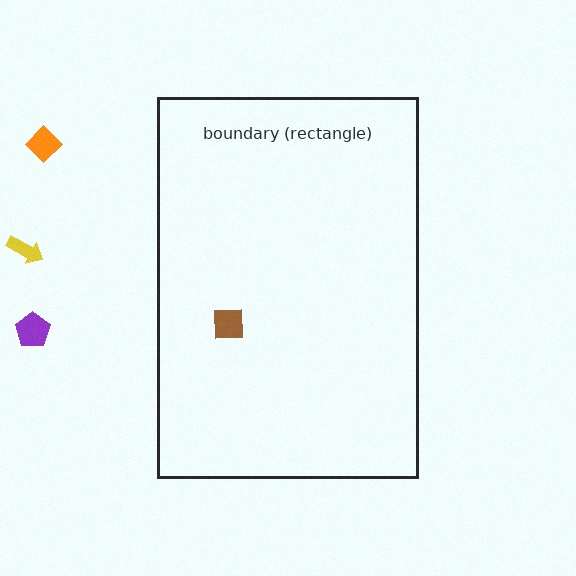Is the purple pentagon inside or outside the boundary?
Outside.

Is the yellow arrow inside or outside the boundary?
Outside.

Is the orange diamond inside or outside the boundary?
Outside.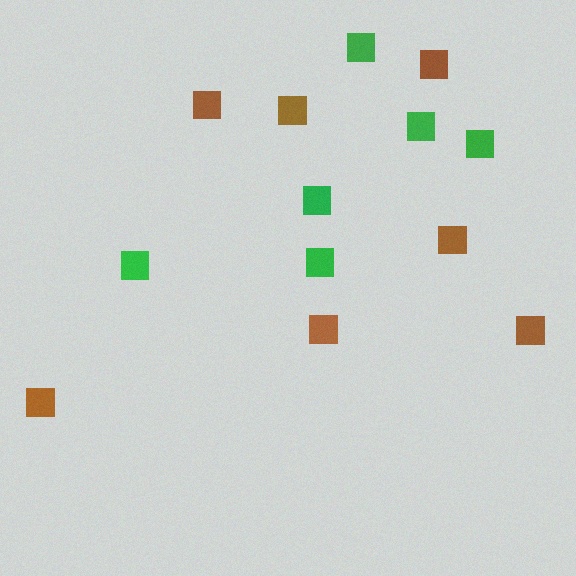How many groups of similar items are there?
There are 2 groups: one group of brown squares (7) and one group of green squares (6).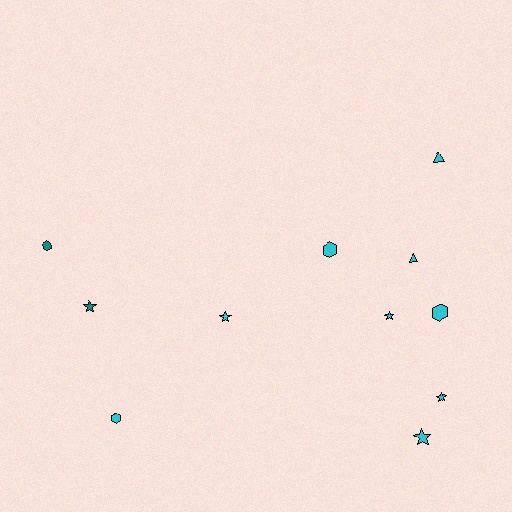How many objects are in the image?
There are 11 objects.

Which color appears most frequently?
Cyan, with 9 objects.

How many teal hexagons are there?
There is 1 teal hexagon.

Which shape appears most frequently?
Star, with 5 objects.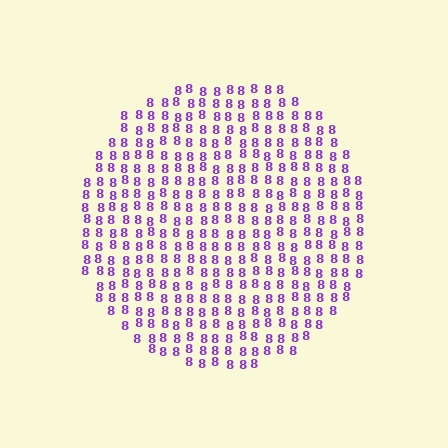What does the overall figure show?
The overall figure shows a circle.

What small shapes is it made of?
It is made of small digit 8's.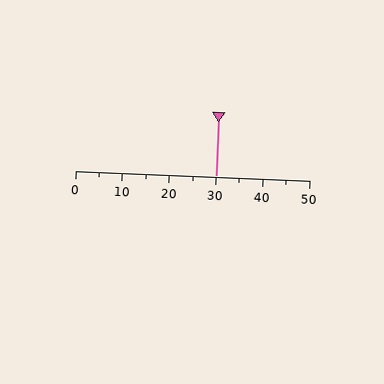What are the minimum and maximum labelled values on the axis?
The axis runs from 0 to 50.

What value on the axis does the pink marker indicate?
The marker indicates approximately 30.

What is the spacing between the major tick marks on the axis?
The major ticks are spaced 10 apart.